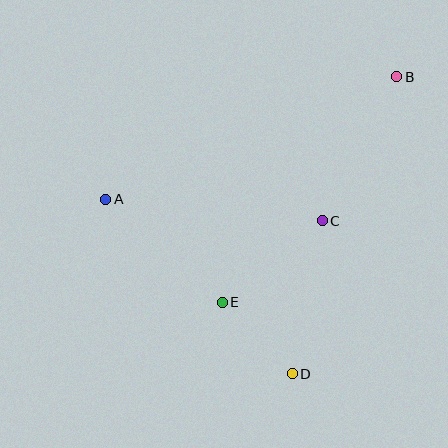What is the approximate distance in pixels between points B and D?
The distance between B and D is approximately 315 pixels.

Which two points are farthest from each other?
Points A and B are farthest from each other.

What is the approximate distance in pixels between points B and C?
The distance between B and C is approximately 162 pixels.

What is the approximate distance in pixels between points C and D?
The distance between C and D is approximately 156 pixels.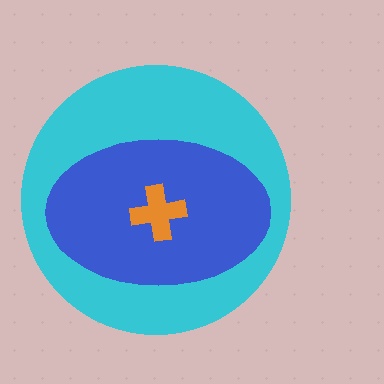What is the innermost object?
The orange cross.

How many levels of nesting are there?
3.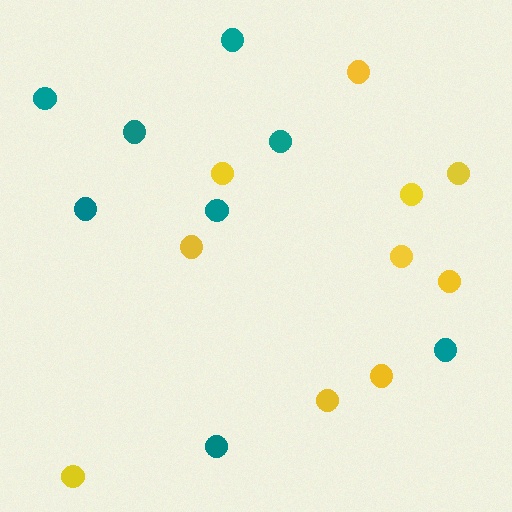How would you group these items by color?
There are 2 groups: one group of yellow circles (10) and one group of teal circles (8).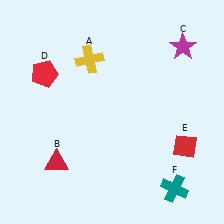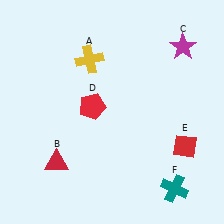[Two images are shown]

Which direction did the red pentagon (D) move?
The red pentagon (D) moved right.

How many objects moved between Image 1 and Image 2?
1 object moved between the two images.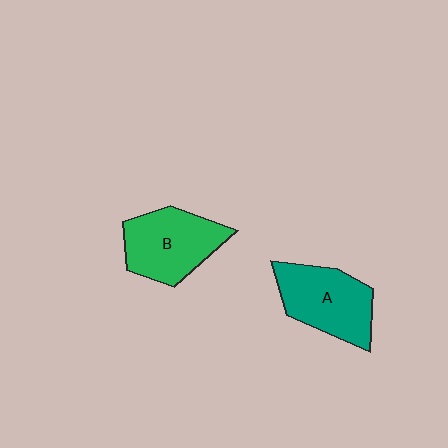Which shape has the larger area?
Shape A (teal).